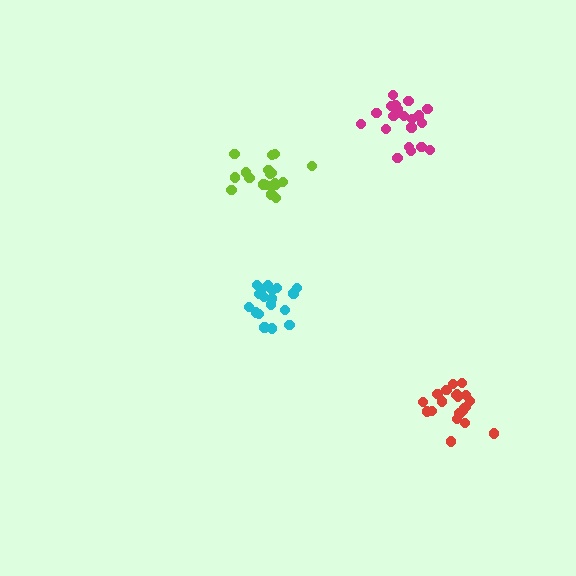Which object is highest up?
The magenta cluster is topmost.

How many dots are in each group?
Group 1: 18 dots, Group 2: 19 dots, Group 3: 21 dots, Group 4: 21 dots (79 total).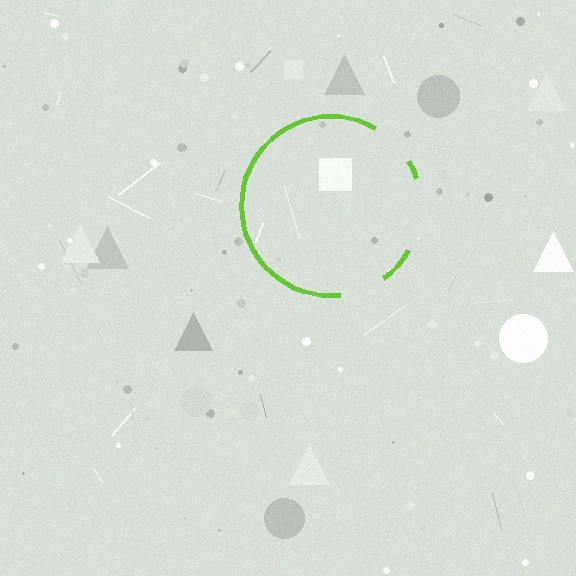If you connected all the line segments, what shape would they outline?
They would outline a circle.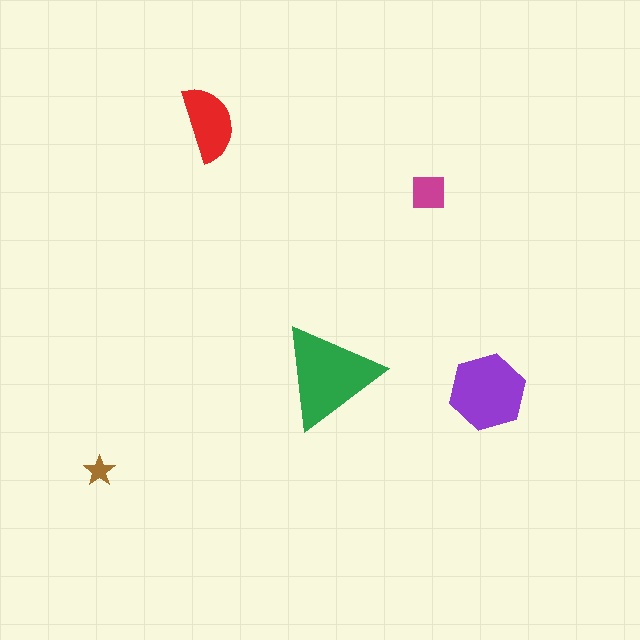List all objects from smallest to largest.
The brown star, the magenta square, the red semicircle, the purple hexagon, the green triangle.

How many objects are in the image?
There are 5 objects in the image.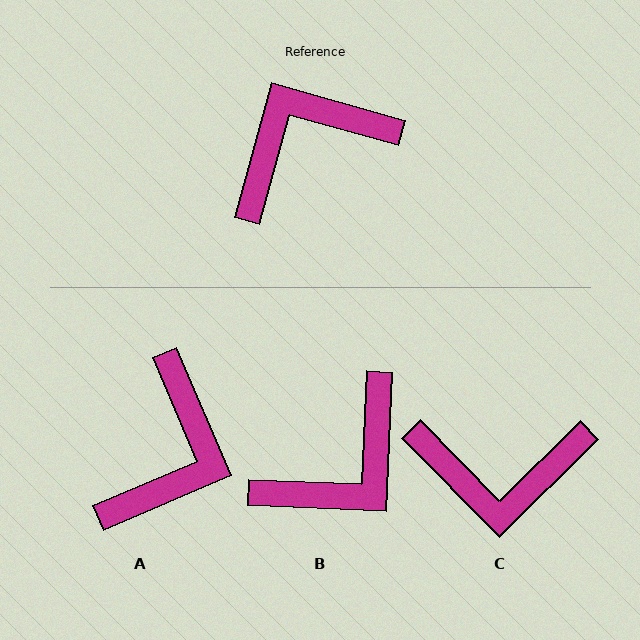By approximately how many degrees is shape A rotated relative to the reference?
Approximately 141 degrees clockwise.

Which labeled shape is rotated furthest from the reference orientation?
B, about 167 degrees away.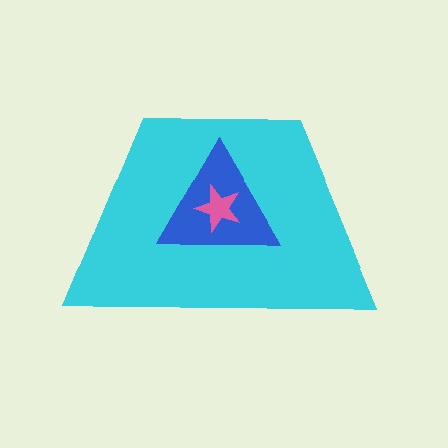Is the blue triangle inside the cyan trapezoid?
Yes.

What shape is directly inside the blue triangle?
The pink star.